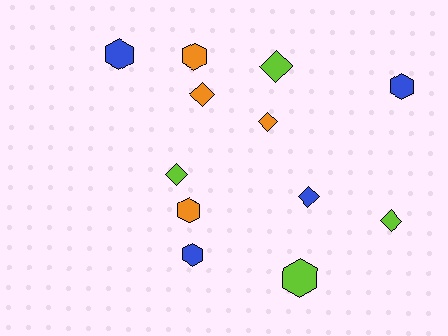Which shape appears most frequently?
Hexagon, with 6 objects.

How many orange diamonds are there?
There are 2 orange diamonds.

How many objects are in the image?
There are 12 objects.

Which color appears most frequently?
Blue, with 4 objects.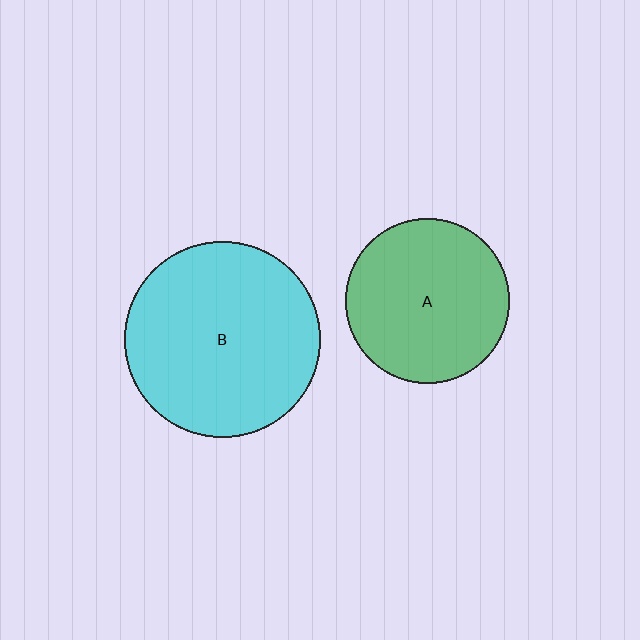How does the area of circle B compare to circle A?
Approximately 1.4 times.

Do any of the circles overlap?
No, none of the circles overlap.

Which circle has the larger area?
Circle B (cyan).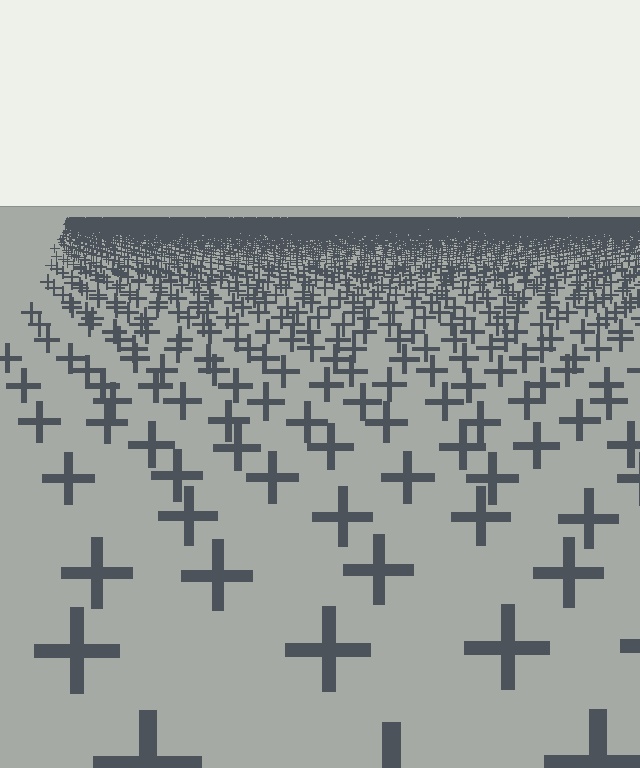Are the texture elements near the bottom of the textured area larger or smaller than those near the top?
Larger. Near the bottom, elements are closer to the viewer and appear at a bigger on-screen size.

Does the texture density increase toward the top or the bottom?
Density increases toward the top.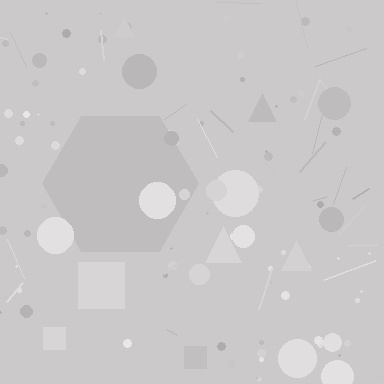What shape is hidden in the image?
A hexagon is hidden in the image.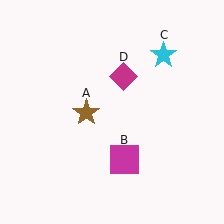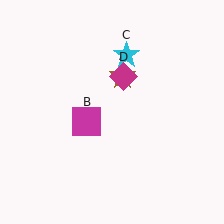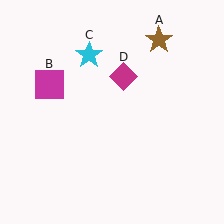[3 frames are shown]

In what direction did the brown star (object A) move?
The brown star (object A) moved up and to the right.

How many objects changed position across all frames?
3 objects changed position: brown star (object A), magenta square (object B), cyan star (object C).